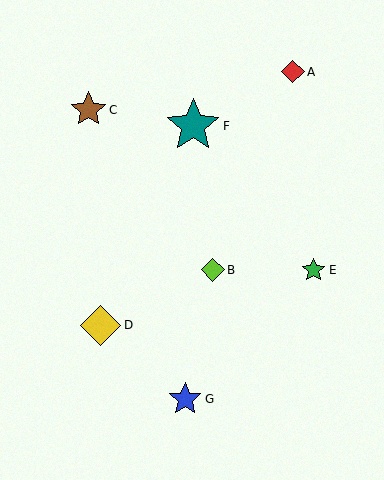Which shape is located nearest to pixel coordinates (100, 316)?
The yellow diamond (labeled D) at (101, 325) is nearest to that location.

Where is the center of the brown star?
The center of the brown star is at (88, 110).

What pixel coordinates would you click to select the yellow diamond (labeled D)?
Click at (101, 325) to select the yellow diamond D.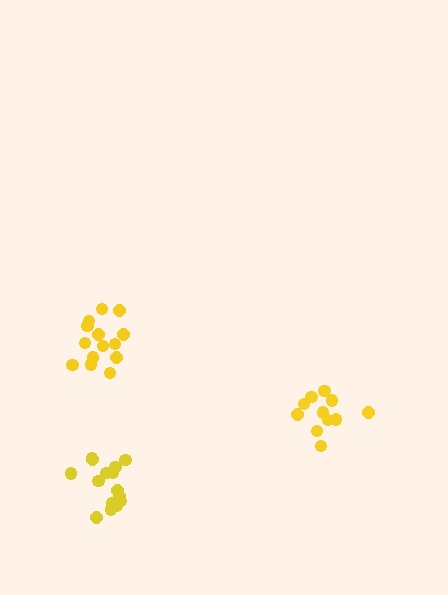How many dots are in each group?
Group 1: 11 dots, Group 2: 14 dots, Group 3: 15 dots (40 total).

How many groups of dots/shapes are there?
There are 3 groups.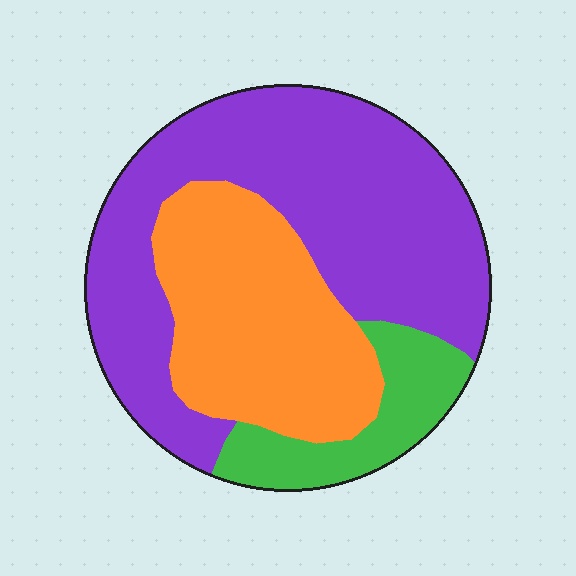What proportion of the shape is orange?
Orange takes up about one third (1/3) of the shape.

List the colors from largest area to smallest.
From largest to smallest: purple, orange, green.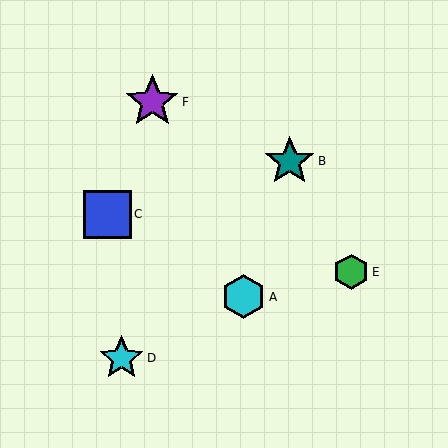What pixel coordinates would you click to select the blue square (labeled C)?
Click at (107, 214) to select the blue square C.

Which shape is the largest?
The purple star (labeled F) is the largest.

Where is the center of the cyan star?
The center of the cyan star is at (122, 358).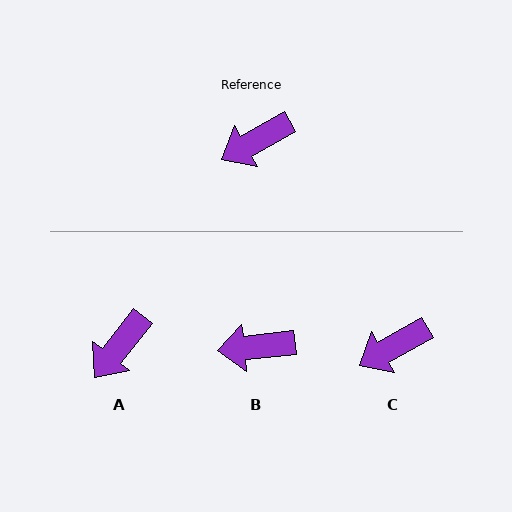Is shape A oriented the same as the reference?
No, it is off by about 23 degrees.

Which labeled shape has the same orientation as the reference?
C.